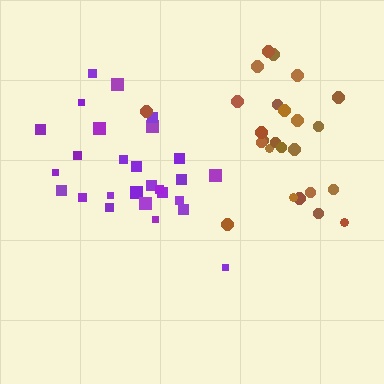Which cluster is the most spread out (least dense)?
Brown.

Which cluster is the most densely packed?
Purple.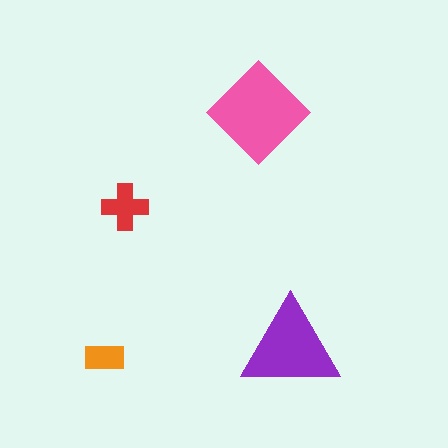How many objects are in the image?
There are 4 objects in the image.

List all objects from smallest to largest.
The orange rectangle, the red cross, the purple triangle, the pink diamond.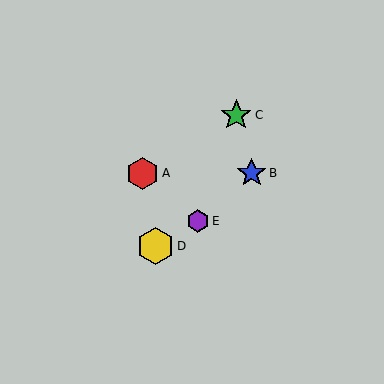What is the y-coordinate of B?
Object B is at y≈173.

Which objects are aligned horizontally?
Objects A, B are aligned horizontally.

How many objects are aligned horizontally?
2 objects (A, B) are aligned horizontally.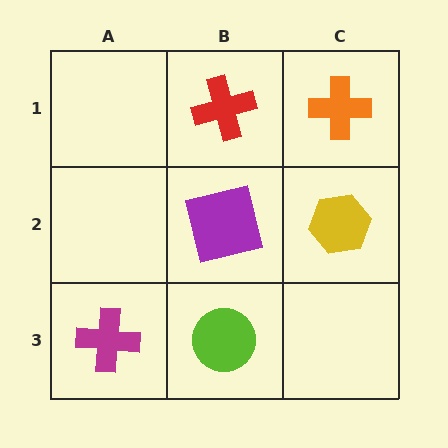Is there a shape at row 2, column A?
No, that cell is empty.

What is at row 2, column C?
A yellow hexagon.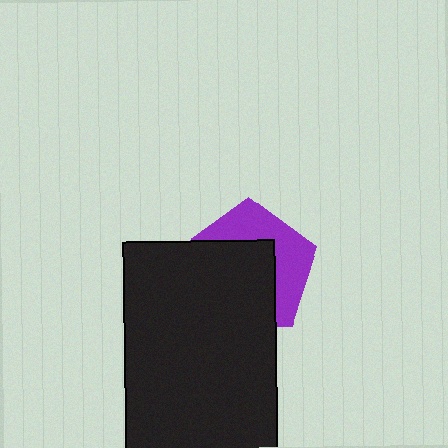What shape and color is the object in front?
The object in front is a black rectangle.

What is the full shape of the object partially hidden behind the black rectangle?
The partially hidden object is a purple pentagon.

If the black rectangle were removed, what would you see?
You would see the complete purple pentagon.